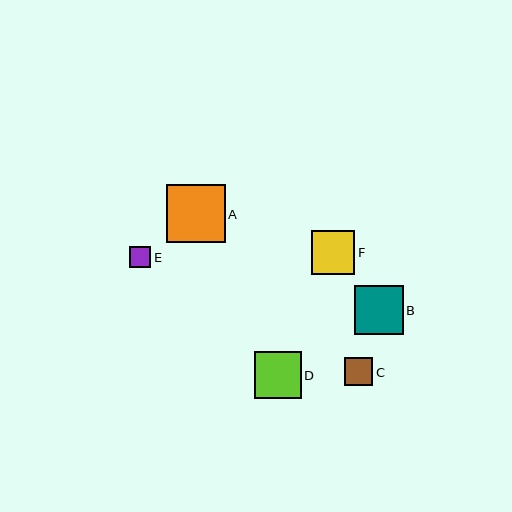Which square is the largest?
Square A is the largest with a size of approximately 58 pixels.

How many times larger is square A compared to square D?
Square A is approximately 1.2 times the size of square D.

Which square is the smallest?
Square E is the smallest with a size of approximately 21 pixels.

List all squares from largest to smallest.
From largest to smallest: A, B, D, F, C, E.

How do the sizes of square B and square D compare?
Square B and square D are approximately the same size.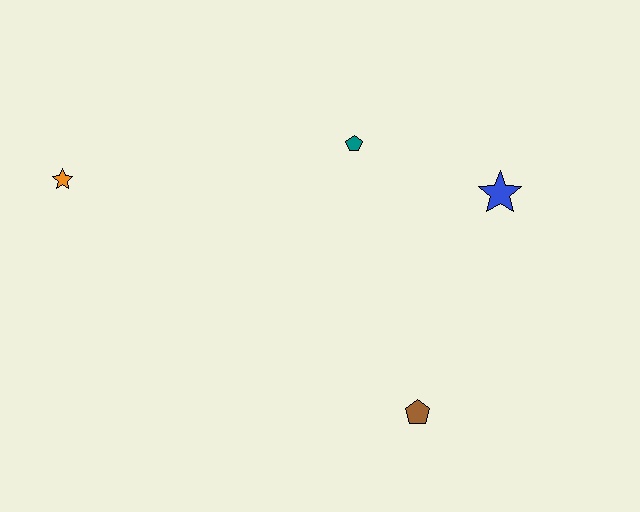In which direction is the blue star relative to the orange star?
The blue star is to the right of the orange star.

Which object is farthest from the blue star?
The orange star is farthest from the blue star.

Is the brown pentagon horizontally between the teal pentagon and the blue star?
Yes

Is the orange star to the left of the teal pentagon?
Yes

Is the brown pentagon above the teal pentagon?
No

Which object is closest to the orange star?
The teal pentagon is closest to the orange star.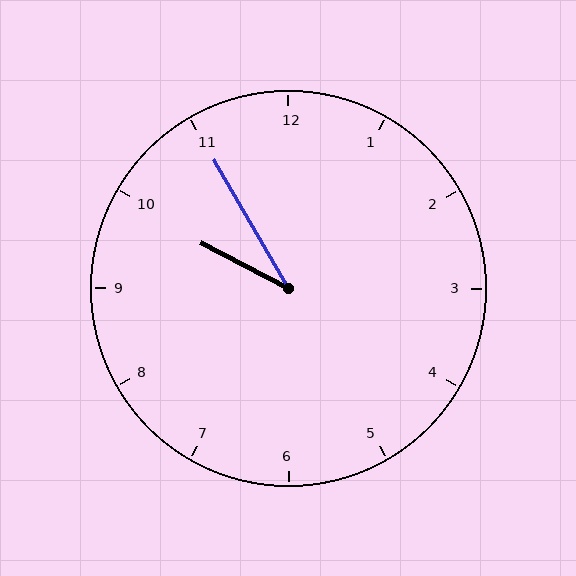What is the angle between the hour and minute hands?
Approximately 32 degrees.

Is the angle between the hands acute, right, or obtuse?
It is acute.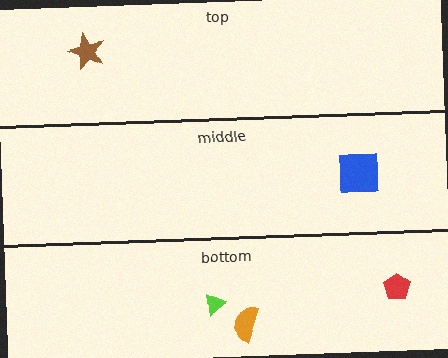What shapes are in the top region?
The brown star.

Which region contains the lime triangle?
The bottom region.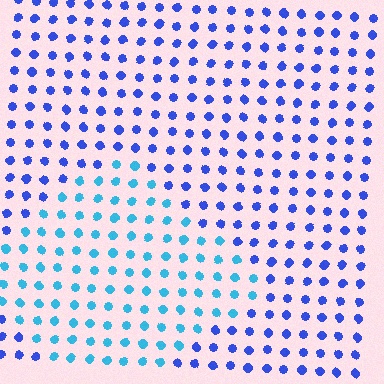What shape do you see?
I see a diamond.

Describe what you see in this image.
The image is filled with small blue elements in a uniform arrangement. A diamond-shaped region is visible where the elements are tinted to a slightly different hue, forming a subtle color boundary.